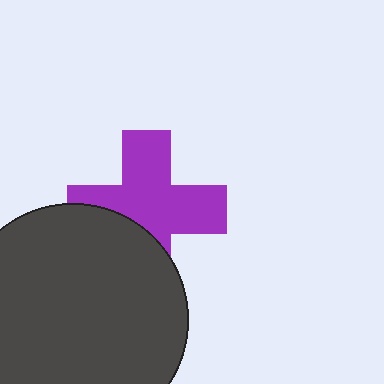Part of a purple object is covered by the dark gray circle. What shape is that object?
It is a cross.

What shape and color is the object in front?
The object in front is a dark gray circle.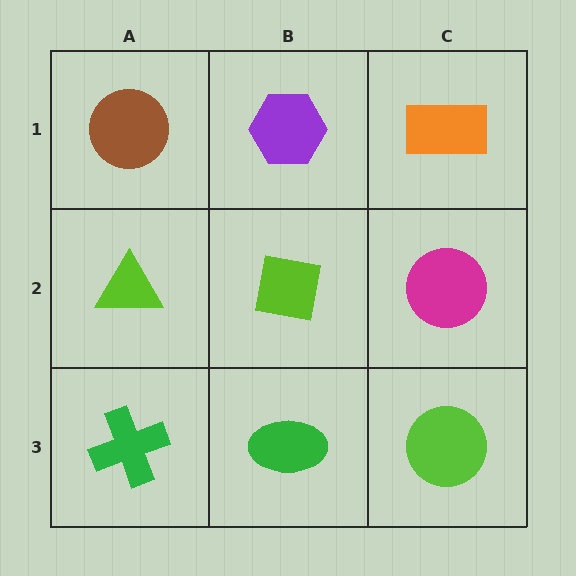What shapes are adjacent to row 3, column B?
A lime square (row 2, column B), a green cross (row 3, column A), a lime circle (row 3, column C).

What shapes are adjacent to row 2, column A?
A brown circle (row 1, column A), a green cross (row 3, column A), a lime square (row 2, column B).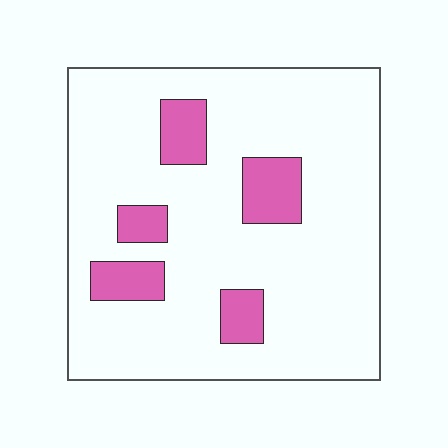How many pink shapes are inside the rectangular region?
5.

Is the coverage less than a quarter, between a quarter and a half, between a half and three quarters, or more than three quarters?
Less than a quarter.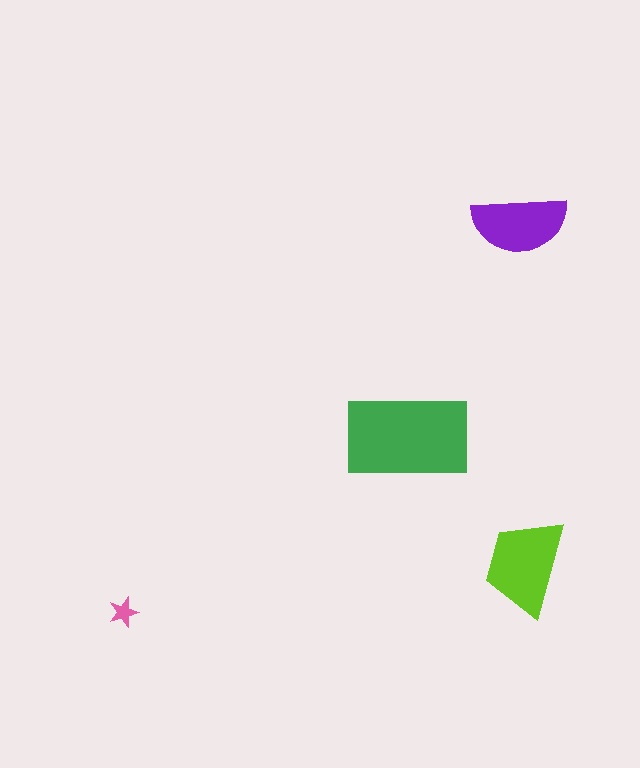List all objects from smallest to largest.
The pink star, the purple semicircle, the lime trapezoid, the green rectangle.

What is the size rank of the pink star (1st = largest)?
4th.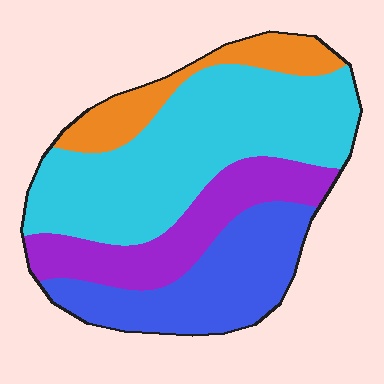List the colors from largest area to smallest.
From largest to smallest: cyan, blue, purple, orange.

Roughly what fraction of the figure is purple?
Purple takes up about one fifth (1/5) of the figure.